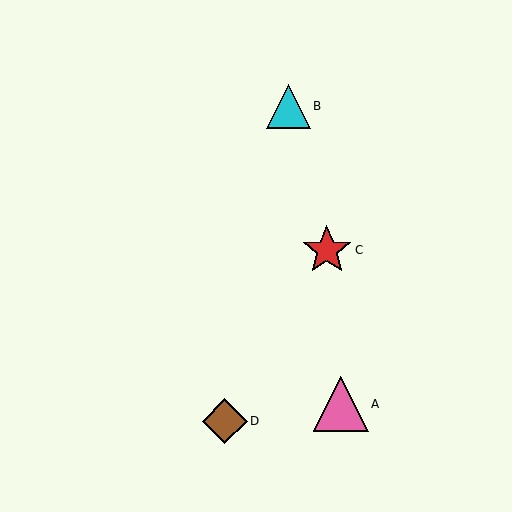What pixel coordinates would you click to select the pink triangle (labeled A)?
Click at (341, 404) to select the pink triangle A.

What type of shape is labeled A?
Shape A is a pink triangle.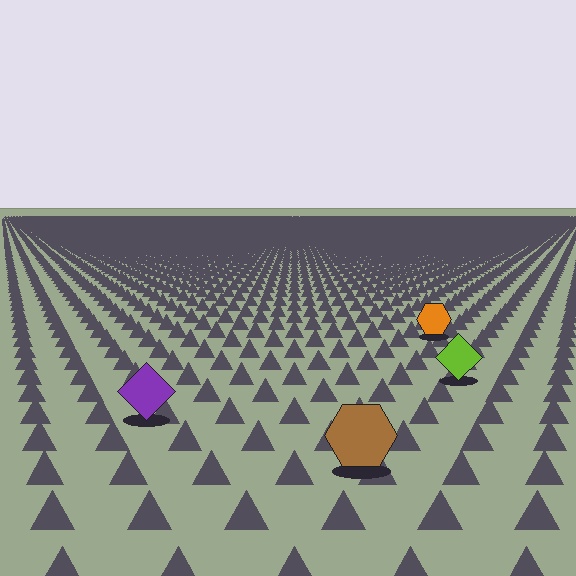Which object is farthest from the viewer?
The orange hexagon is farthest from the viewer. It appears smaller and the ground texture around it is denser.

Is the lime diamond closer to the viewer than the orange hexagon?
Yes. The lime diamond is closer — you can tell from the texture gradient: the ground texture is coarser near it.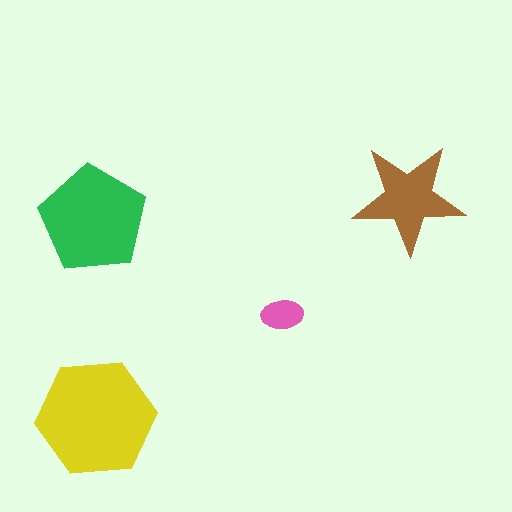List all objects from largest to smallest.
The yellow hexagon, the green pentagon, the brown star, the pink ellipse.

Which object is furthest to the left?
The green pentagon is leftmost.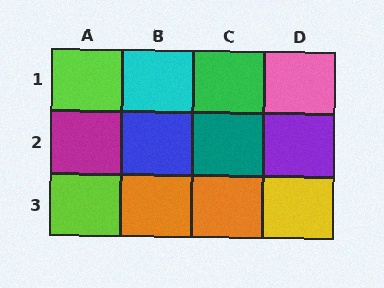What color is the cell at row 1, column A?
Lime.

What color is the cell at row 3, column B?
Orange.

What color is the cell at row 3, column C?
Orange.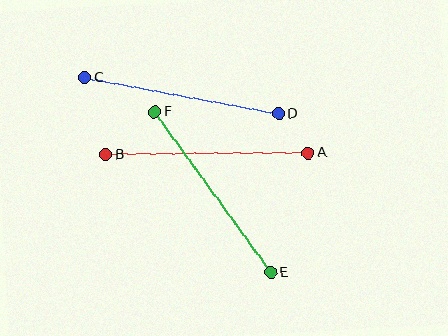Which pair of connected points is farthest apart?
Points A and B are farthest apart.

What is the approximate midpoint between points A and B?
The midpoint is at approximately (207, 154) pixels.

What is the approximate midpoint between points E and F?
The midpoint is at approximately (213, 192) pixels.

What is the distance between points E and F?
The distance is approximately 198 pixels.